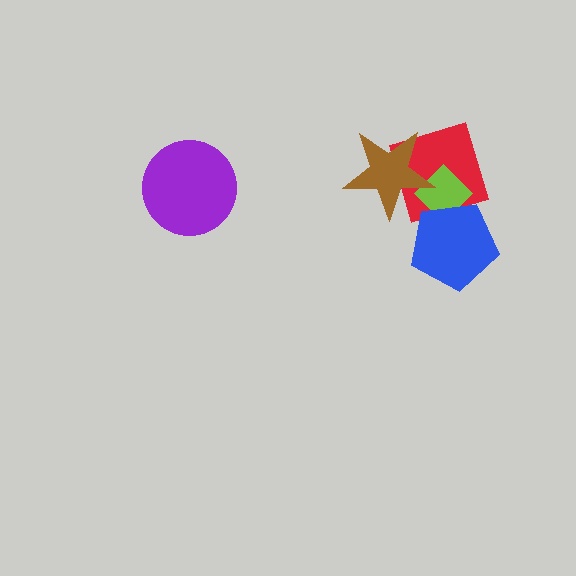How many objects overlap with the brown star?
2 objects overlap with the brown star.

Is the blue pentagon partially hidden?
No, no other shape covers it.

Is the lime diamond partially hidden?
Yes, it is partially covered by another shape.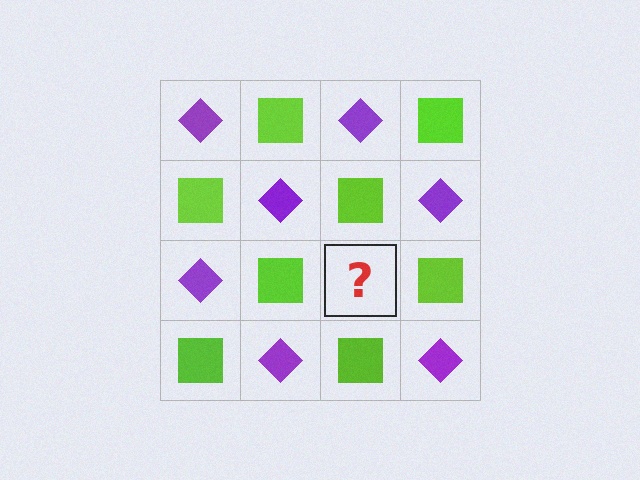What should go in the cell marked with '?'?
The missing cell should contain a purple diamond.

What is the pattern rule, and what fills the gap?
The rule is that it alternates purple diamond and lime square in a checkerboard pattern. The gap should be filled with a purple diamond.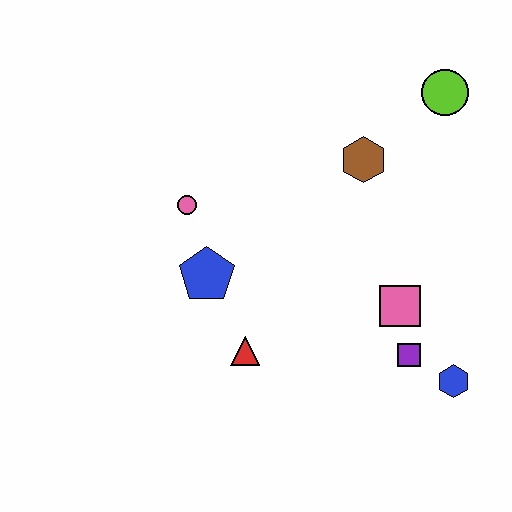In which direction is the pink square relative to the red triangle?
The pink square is to the right of the red triangle.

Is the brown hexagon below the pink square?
No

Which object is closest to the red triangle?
The blue pentagon is closest to the red triangle.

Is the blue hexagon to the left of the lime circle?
No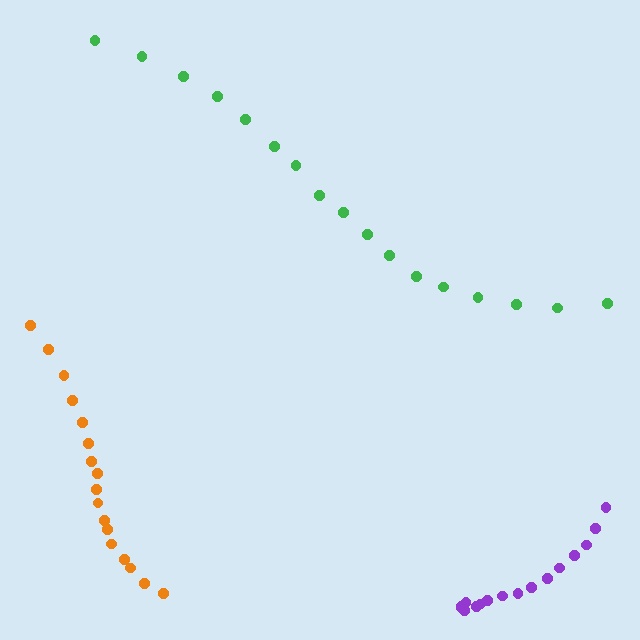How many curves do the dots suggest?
There are 3 distinct paths.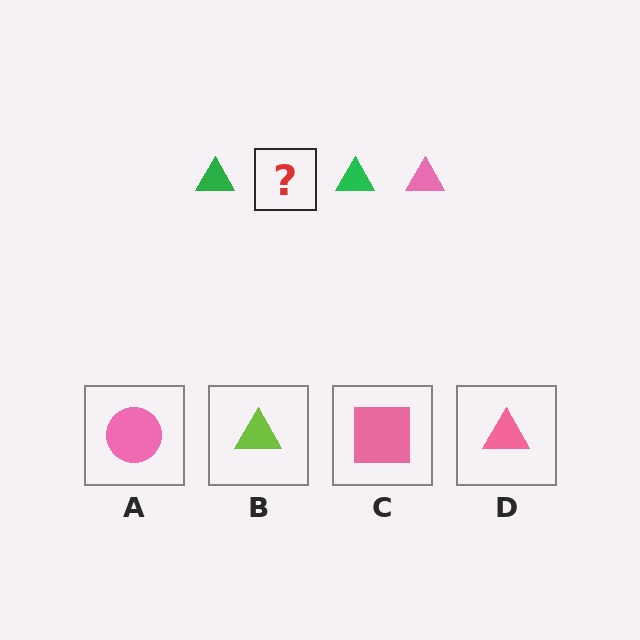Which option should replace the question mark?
Option D.